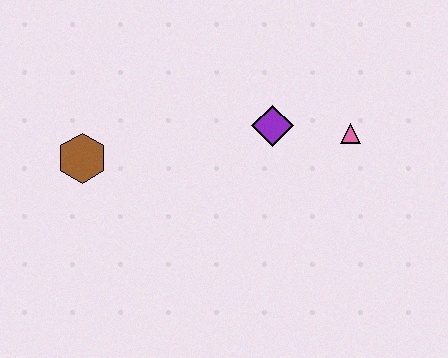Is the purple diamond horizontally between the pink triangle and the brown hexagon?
Yes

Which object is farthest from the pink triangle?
The brown hexagon is farthest from the pink triangle.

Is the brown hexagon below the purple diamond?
Yes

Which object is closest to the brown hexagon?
The purple diamond is closest to the brown hexagon.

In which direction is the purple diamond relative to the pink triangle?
The purple diamond is to the left of the pink triangle.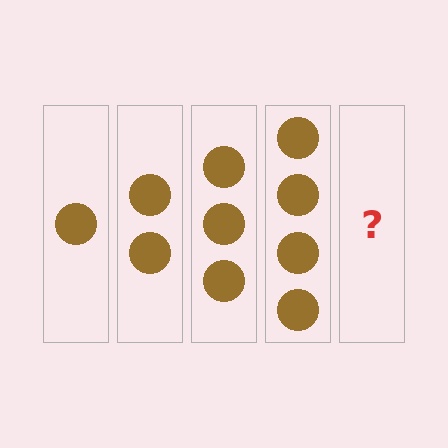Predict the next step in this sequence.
The next step is 5 circles.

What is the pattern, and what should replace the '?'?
The pattern is that each step adds one more circle. The '?' should be 5 circles.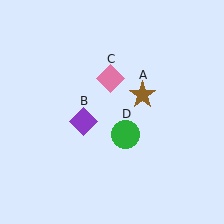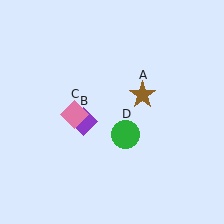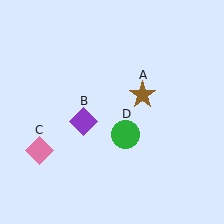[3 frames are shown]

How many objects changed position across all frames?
1 object changed position: pink diamond (object C).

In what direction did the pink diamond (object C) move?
The pink diamond (object C) moved down and to the left.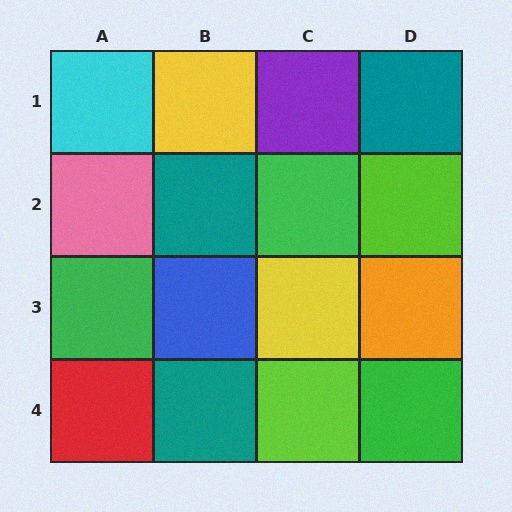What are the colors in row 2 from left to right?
Pink, teal, green, lime.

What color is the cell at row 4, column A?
Red.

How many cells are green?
3 cells are green.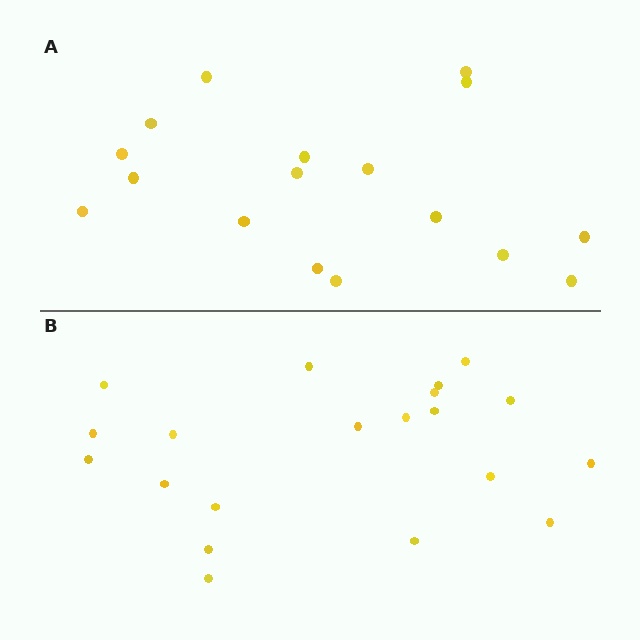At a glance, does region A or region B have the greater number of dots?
Region B (the bottom region) has more dots.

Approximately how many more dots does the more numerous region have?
Region B has just a few more — roughly 2 or 3 more dots than region A.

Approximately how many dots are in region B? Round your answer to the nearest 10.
About 20 dots.